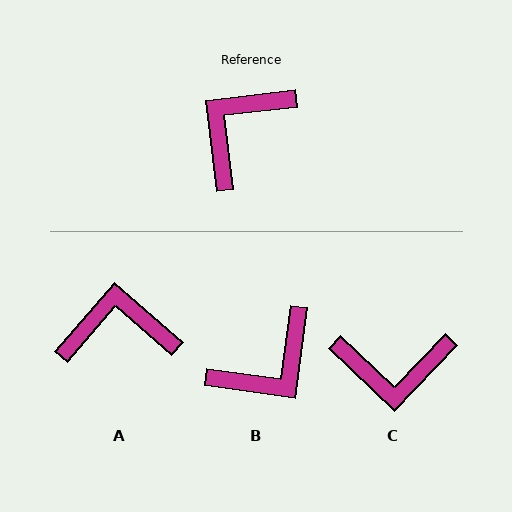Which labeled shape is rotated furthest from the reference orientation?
B, about 165 degrees away.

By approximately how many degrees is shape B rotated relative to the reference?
Approximately 165 degrees counter-clockwise.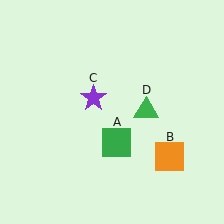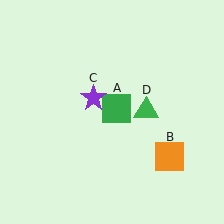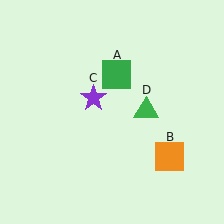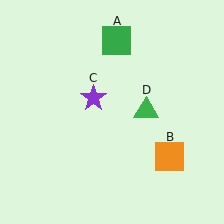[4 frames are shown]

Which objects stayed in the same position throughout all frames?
Orange square (object B) and purple star (object C) and green triangle (object D) remained stationary.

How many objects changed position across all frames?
1 object changed position: green square (object A).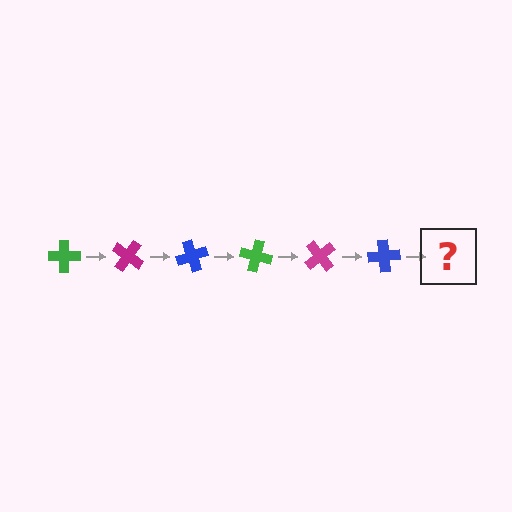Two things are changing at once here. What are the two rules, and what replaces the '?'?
The two rules are that it rotates 35 degrees each step and the color cycles through green, magenta, and blue. The '?' should be a green cross, rotated 210 degrees from the start.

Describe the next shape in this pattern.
It should be a green cross, rotated 210 degrees from the start.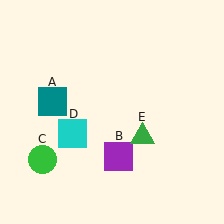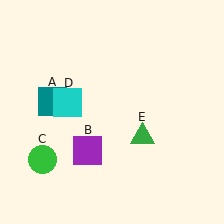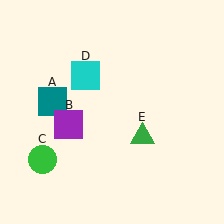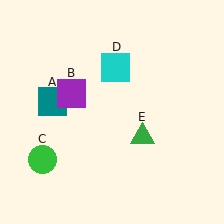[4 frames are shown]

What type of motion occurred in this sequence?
The purple square (object B), cyan square (object D) rotated clockwise around the center of the scene.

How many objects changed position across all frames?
2 objects changed position: purple square (object B), cyan square (object D).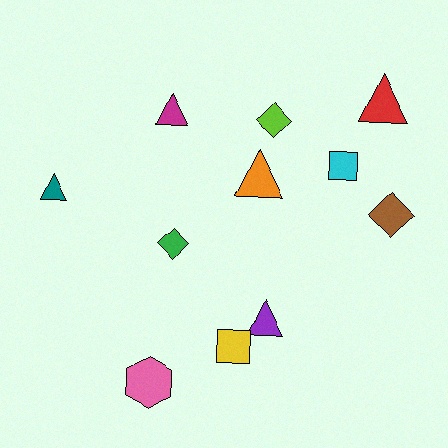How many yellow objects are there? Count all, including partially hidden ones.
There is 1 yellow object.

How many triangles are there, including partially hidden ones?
There are 5 triangles.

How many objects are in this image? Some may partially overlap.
There are 11 objects.